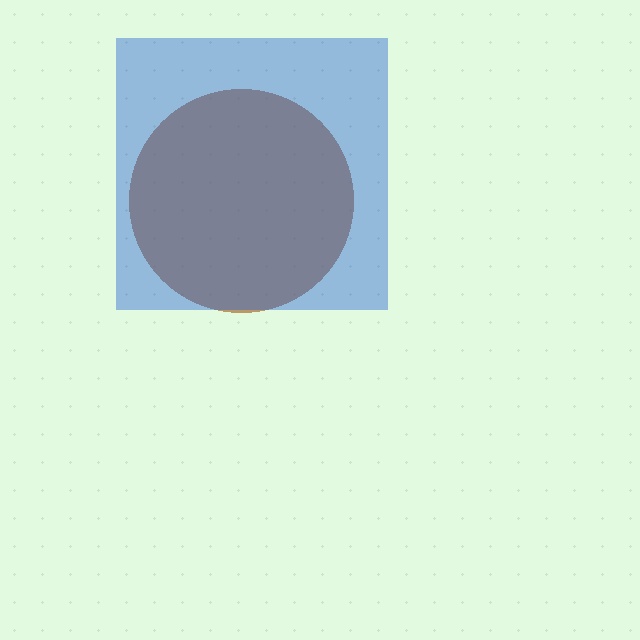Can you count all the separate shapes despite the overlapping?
Yes, there are 2 separate shapes.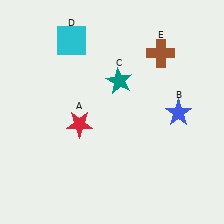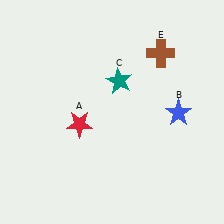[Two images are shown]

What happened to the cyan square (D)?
The cyan square (D) was removed in Image 2. It was in the top-left area of Image 1.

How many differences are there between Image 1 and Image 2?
There is 1 difference between the two images.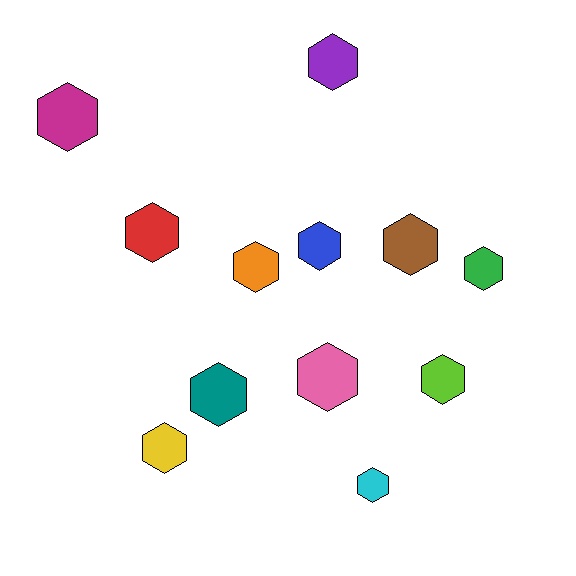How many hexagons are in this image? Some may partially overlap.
There are 12 hexagons.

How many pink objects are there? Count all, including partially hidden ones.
There is 1 pink object.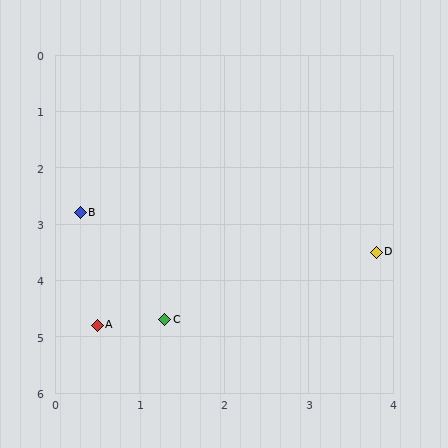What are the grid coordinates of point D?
Point D is at approximately (3.8, 3.5).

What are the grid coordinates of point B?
Point B is at approximately (0.3, 2.8).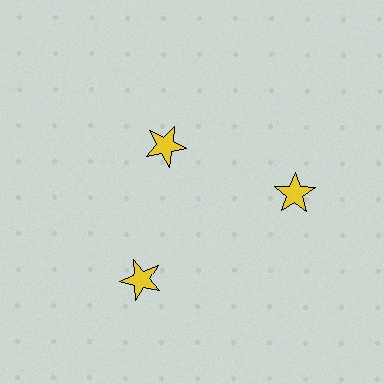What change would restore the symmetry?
The symmetry would be restored by moving it outward, back onto the ring so that all 3 stars sit at equal angles and equal distance from the center.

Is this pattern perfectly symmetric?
No. The 3 yellow stars are arranged in a ring, but one element near the 11 o'clock position is pulled inward toward the center, breaking the 3-fold rotational symmetry.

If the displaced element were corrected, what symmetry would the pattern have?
It would have 3-fold rotational symmetry — the pattern would map onto itself every 120 degrees.